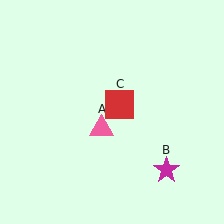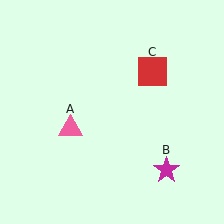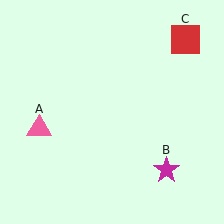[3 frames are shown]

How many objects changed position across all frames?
2 objects changed position: pink triangle (object A), red square (object C).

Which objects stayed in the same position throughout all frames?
Magenta star (object B) remained stationary.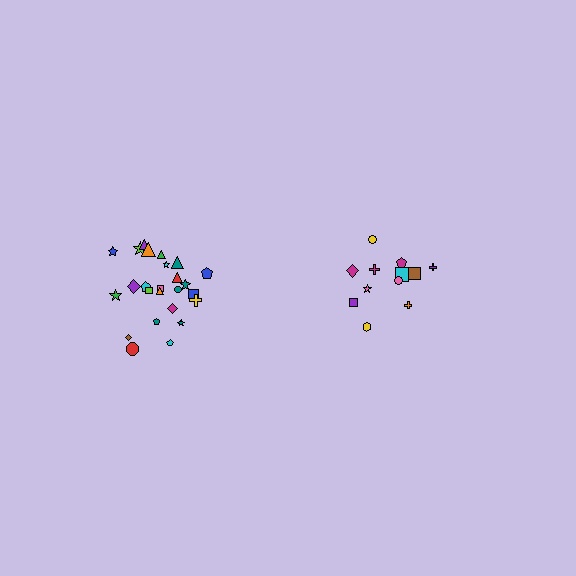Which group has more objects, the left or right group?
The left group.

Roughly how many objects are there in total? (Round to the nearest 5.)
Roughly 35 objects in total.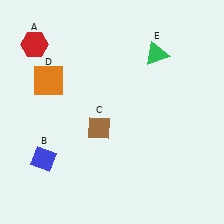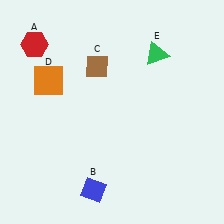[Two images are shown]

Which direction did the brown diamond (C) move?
The brown diamond (C) moved up.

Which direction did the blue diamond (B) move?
The blue diamond (B) moved right.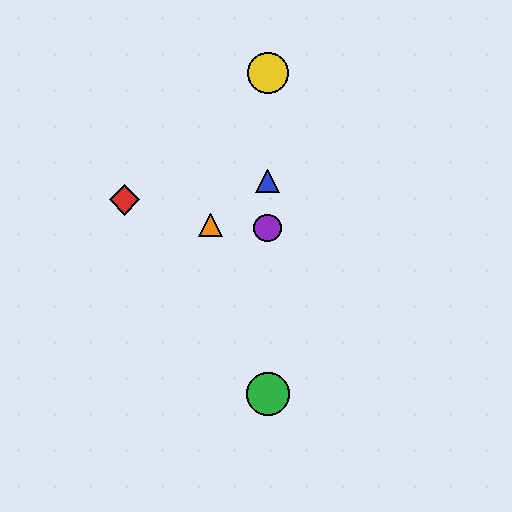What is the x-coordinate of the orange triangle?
The orange triangle is at x≈211.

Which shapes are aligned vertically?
The blue triangle, the green circle, the yellow circle, the purple circle are aligned vertically.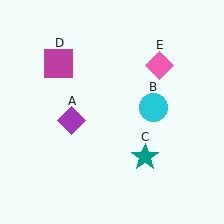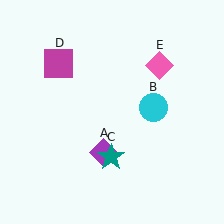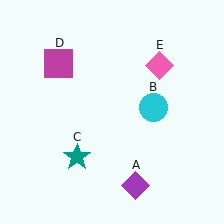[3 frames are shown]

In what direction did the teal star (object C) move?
The teal star (object C) moved left.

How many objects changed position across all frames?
2 objects changed position: purple diamond (object A), teal star (object C).